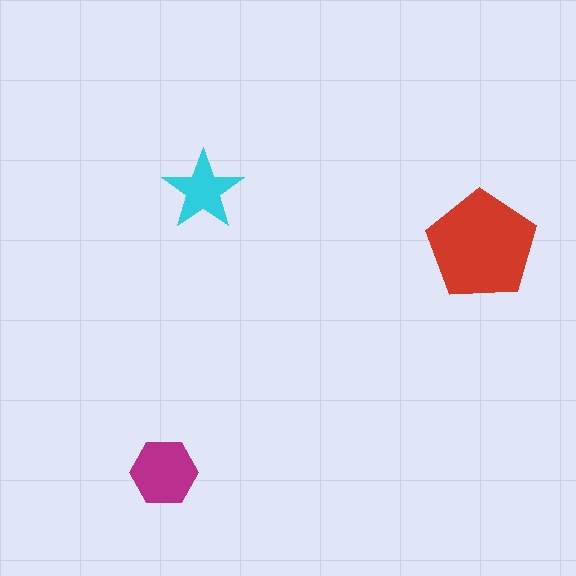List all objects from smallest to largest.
The cyan star, the magenta hexagon, the red pentagon.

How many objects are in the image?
There are 3 objects in the image.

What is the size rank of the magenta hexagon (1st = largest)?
2nd.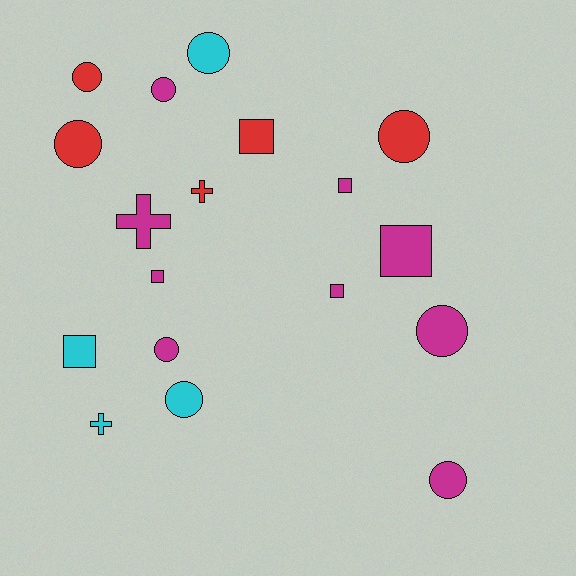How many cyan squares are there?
There is 1 cyan square.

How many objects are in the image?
There are 18 objects.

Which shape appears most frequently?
Circle, with 9 objects.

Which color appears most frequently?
Magenta, with 9 objects.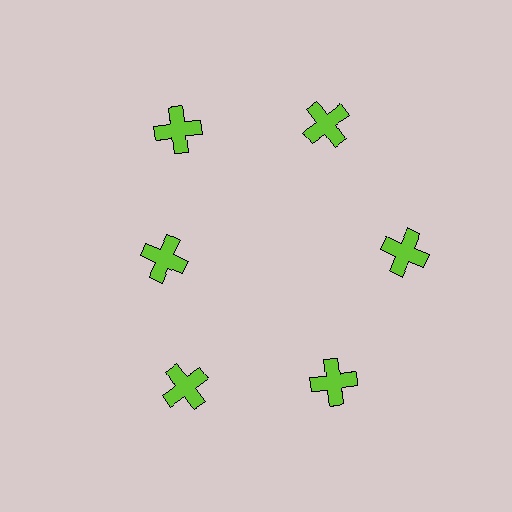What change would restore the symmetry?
The symmetry would be restored by moving it outward, back onto the ring so that all 6 crosses sit at equal angles and equal distance from the center.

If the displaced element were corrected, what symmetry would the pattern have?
It would have 6-fold rotational symmetry — the pattern would map onto itself every 60 degrees.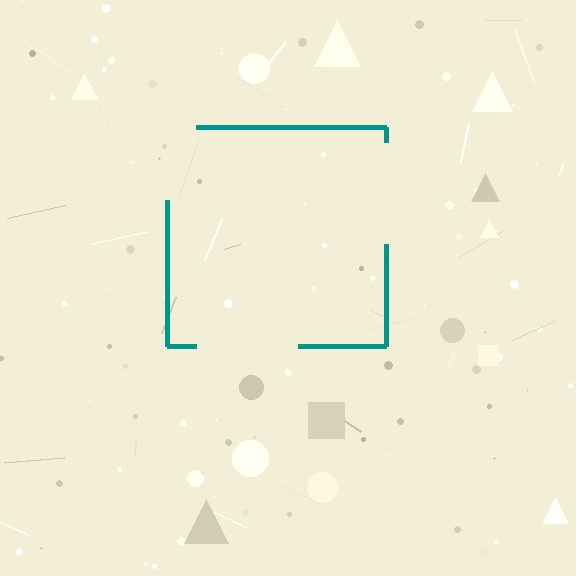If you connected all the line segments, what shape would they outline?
They would outline a square.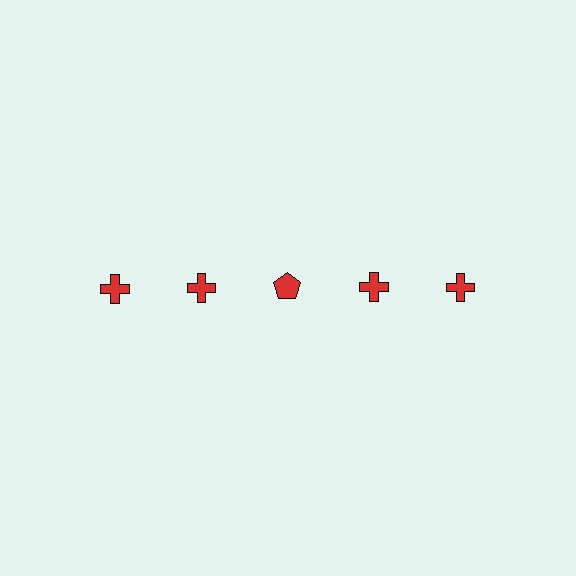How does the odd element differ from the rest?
It has a different shape: pentagon instead of cross.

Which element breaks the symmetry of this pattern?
The red pentagon in the top row, center column breaks the symmetry. All other shapes are red crosses.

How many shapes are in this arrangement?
There are 5 shapes arranged in a grid pattern.